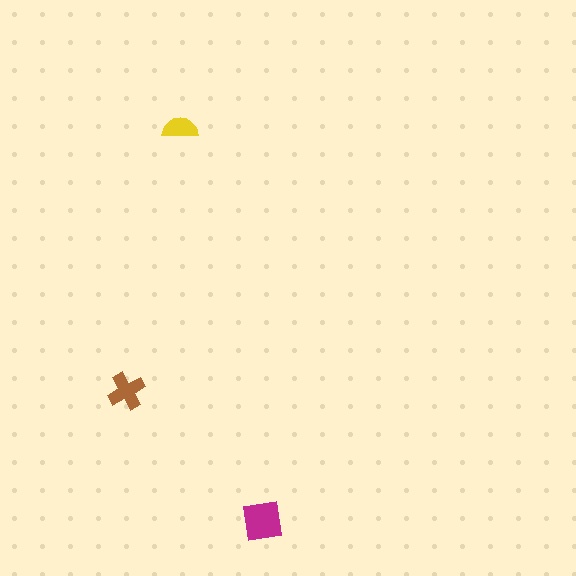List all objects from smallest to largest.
The yellow semicircle, the brown cross, the magenta square.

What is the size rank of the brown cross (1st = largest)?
2nd.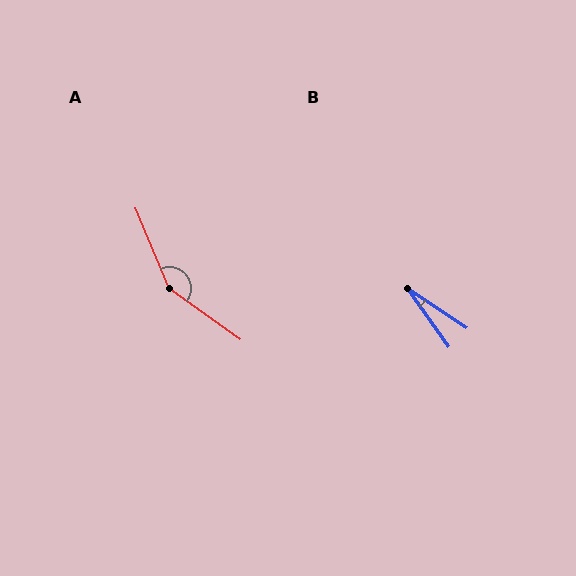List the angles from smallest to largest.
B (21°), A (148°).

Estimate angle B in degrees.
Approximately 21 degrees.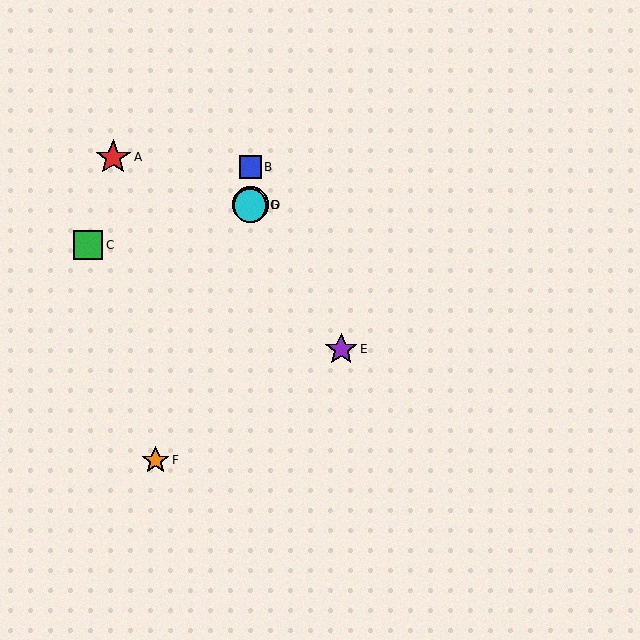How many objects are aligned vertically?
3 objects (B, D, G) are aligned vertically.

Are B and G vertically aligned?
Yes, both are at x≈250.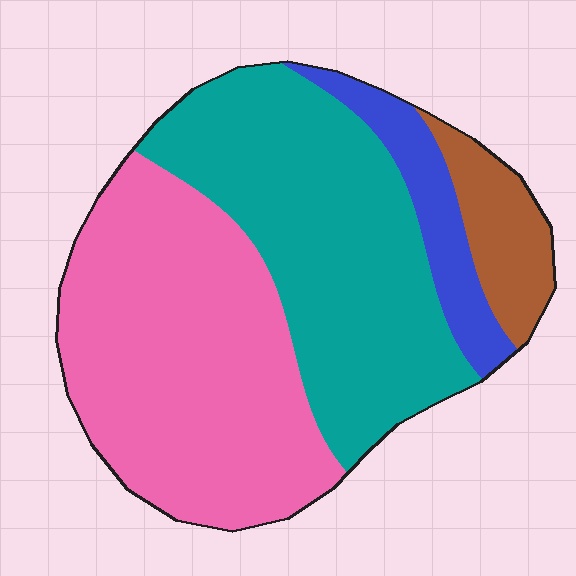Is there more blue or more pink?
Pink.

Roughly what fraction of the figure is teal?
Teal takes up between a third and a half of the figure.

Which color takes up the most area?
Pink, at roughly 45%.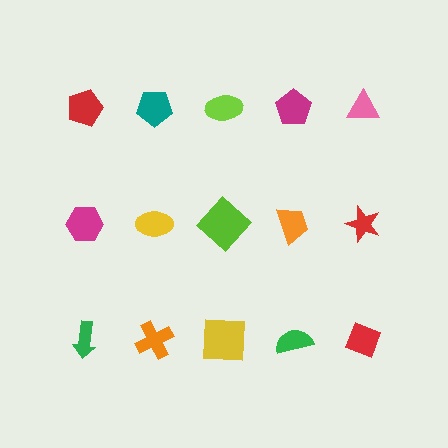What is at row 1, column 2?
A teal pentagon.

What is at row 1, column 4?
A magenta pentagon.